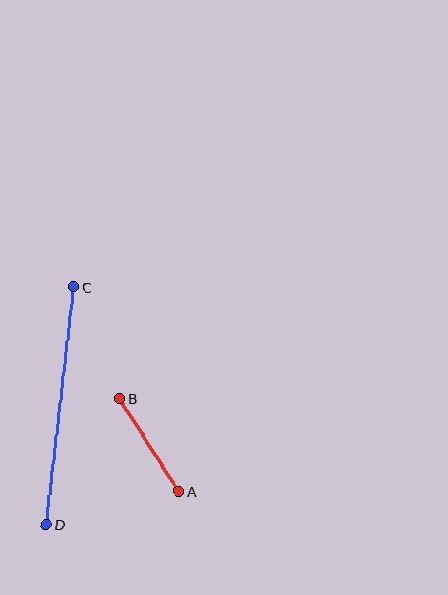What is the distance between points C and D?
The distance is approximately 240 pixels.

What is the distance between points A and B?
The distance is approximately 110 pixels.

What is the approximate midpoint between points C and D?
The midpoint is at approximately (60, 406) pixels.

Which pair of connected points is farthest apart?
Points C and D are farthest apart.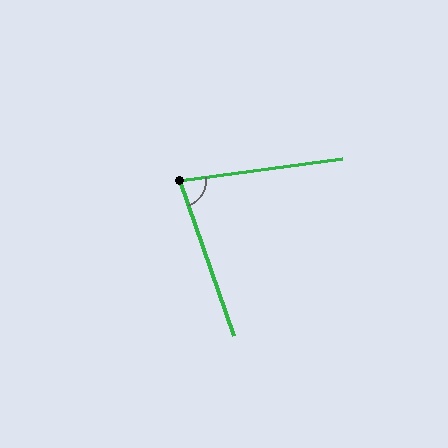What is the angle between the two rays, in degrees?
Approximately 79 degrees.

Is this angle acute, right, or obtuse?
It is acute.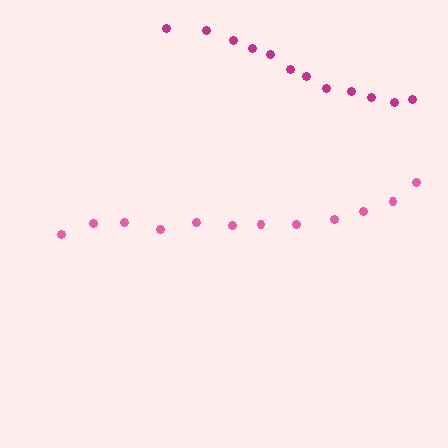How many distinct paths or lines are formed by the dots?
There are 2 distinct paths.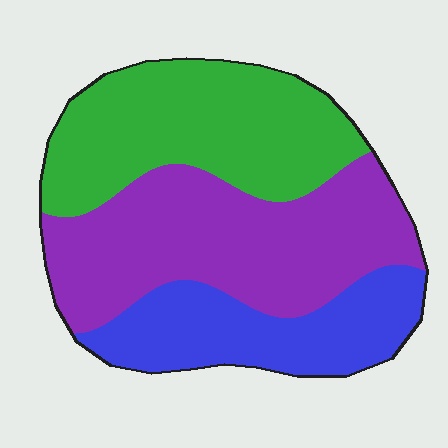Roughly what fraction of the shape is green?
Green covers 35% of the shape.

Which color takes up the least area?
Blue, at roughly 25%.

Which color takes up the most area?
Purple, at roughly 40%.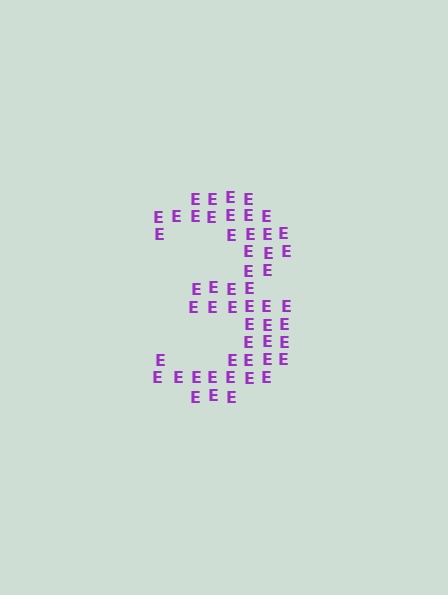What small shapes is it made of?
It is made of small letter E's.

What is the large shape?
The large shape is the digit 3.